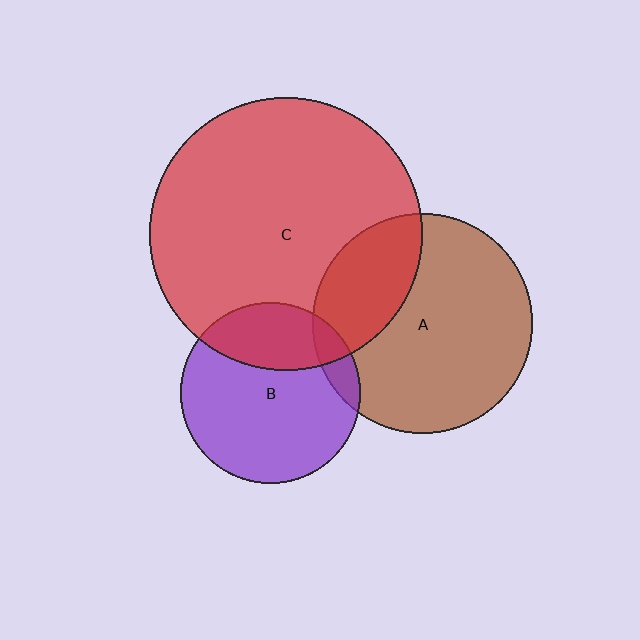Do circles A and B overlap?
Yes.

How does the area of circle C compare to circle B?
Approximately 2.3 times.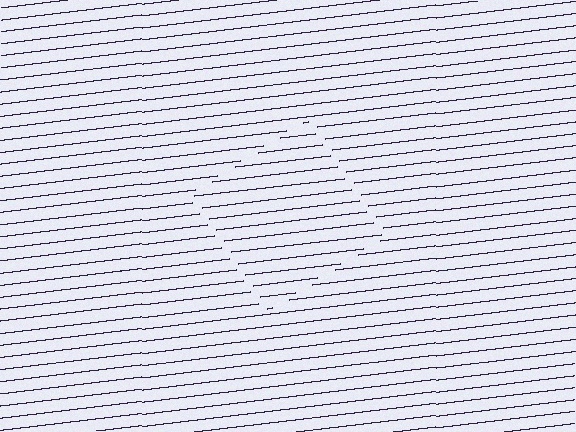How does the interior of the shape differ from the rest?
The interior of the shape contains the same grating, shifted by half a period — the contour is defined by the phase discontinuity where line-ends from the inner and outer gratings abut.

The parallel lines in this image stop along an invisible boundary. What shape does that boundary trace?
An illusory square. The interior of the shape contains the same grating, shifted by half a period — the contour is defined by the phase discontinuity where line-ends from the inner and outer gratings abut.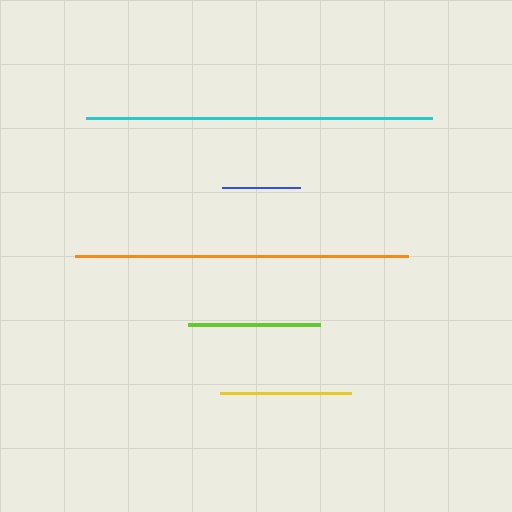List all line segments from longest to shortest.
From longest to shortest: cyan, orange, lime, yellow, blue.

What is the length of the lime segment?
The lime segment is approximately 132 pixels long.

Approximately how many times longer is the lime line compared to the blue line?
The lime line is approximately 1.7 times the length of the blue line.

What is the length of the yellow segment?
The yellow segment is approximately 130 pixels long.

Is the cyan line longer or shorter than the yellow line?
The cyan line is longer than the yellow line.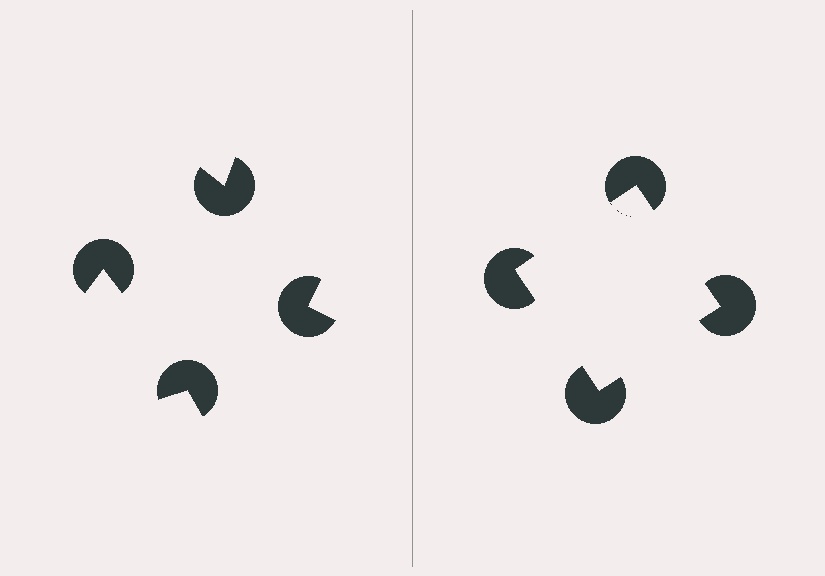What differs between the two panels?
The pac-man discs are positioned identically on both sides; only the wedge orientations differ. On the right they align to a square; on the left they are misaligned.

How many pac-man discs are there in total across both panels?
8 — 4 on each side.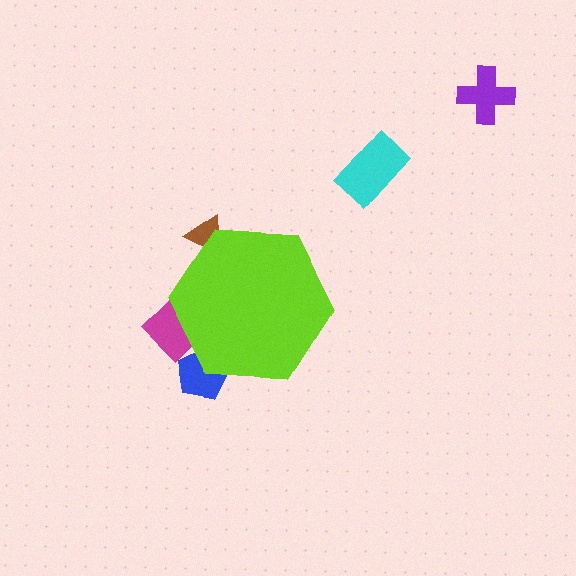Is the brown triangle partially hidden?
Yes, the brown triangle is partially hidden behind the lime hexagon.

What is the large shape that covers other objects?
A lime hexagon.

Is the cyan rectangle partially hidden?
No, the cyan rectangle is fully visible.